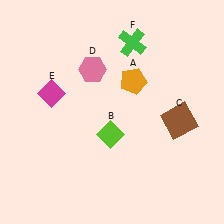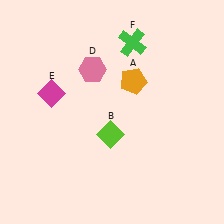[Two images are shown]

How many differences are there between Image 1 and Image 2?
There is 1 difference between the two images.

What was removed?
The brown square (C) was removed in Image 2.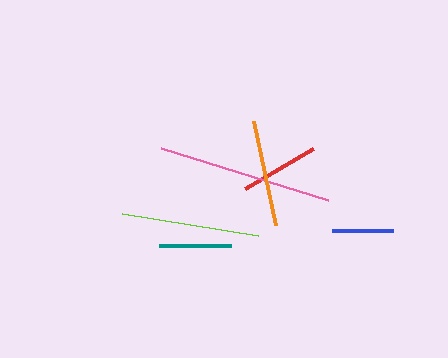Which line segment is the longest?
The pink line is the longest at approximately 175 pixels.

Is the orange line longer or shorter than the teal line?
The orange line is longer than the teal line.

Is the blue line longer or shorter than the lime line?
The lime line is longer than the blue line.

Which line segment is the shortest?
The blue line is the shortest at approximately 61 pixels.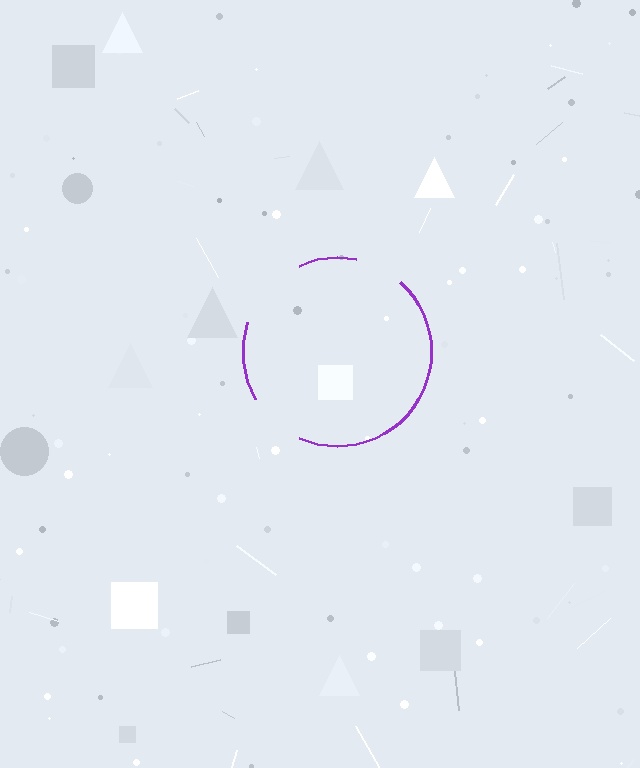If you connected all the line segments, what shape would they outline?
They would outline a circle.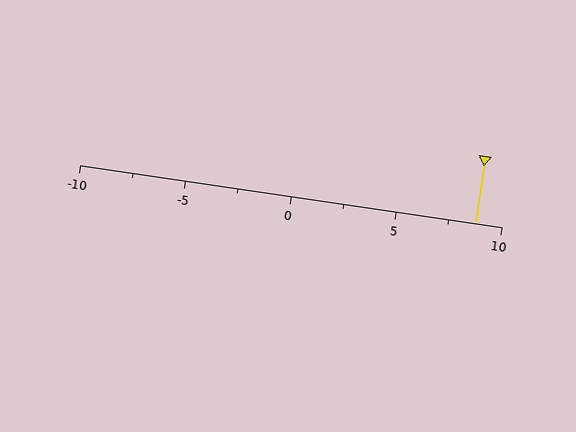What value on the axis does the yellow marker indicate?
The marker indicates approximately 8.8.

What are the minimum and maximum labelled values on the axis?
The axis runs from -10 to 10.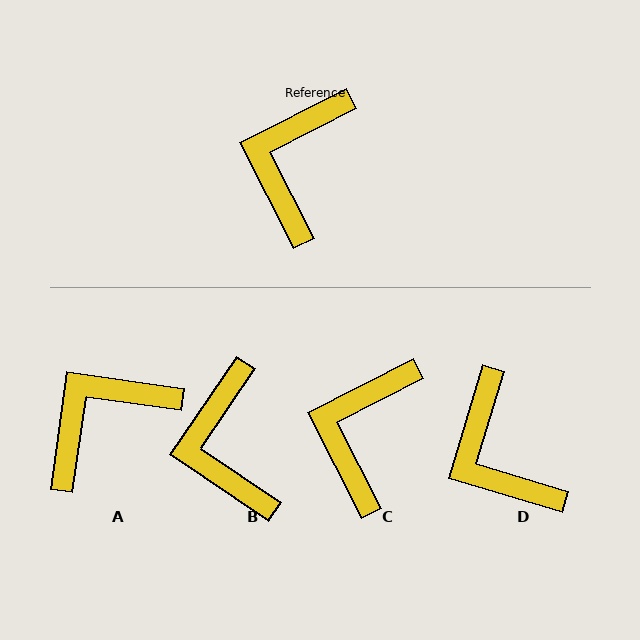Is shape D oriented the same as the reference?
No, it is off by about 46 degrees.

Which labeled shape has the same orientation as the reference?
C.